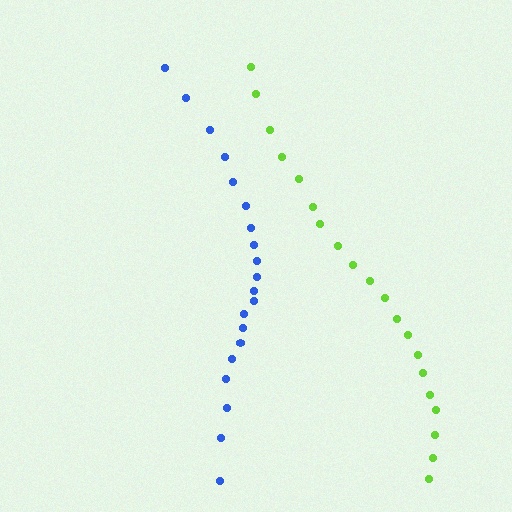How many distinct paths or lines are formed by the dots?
There are 2 distinct paths.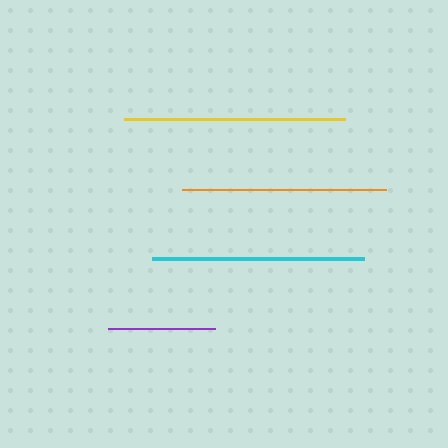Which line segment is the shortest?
The purple line is the shortest at approximately 107 pixels.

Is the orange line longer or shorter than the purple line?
The orange line is longer than the purple line.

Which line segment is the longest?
The yellow line is the longest at approximately 220 pixels.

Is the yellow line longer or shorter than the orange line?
The yellow line is longer than the orange line.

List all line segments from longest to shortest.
From longest to shortest: yellow, cyan, orange, purple.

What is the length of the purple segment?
The purple segment is approximately 107 pixels long.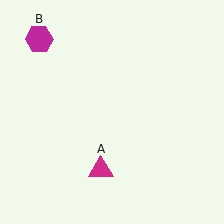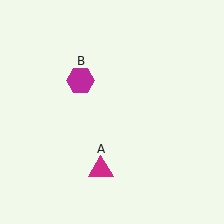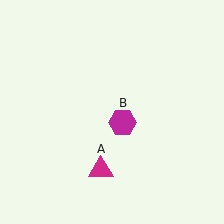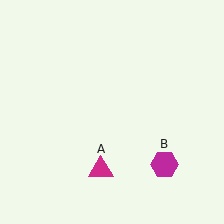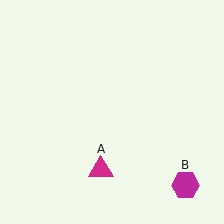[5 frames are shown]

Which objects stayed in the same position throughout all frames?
Magenta triangle (object A) remained stationary.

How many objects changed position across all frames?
1 object changed position: magenta hexagon (object B).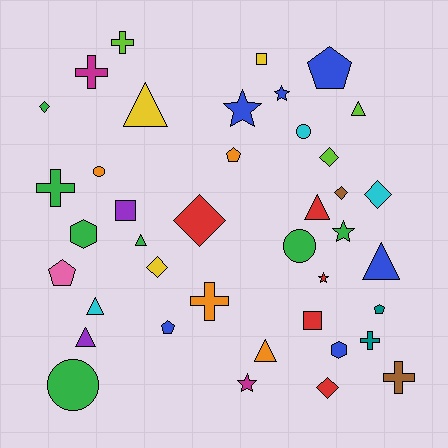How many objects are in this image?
There are 40 objects.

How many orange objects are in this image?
There are 4 orange objects.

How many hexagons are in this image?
There are 2 hexagons.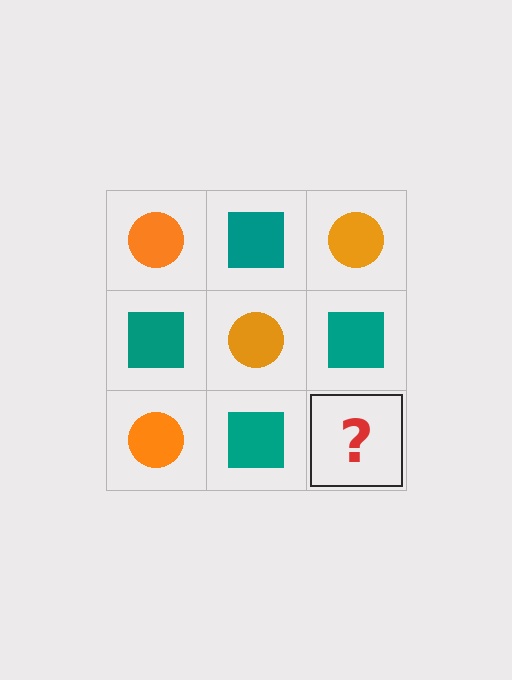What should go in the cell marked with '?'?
The missing cell should contain an orange circle.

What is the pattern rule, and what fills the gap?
The rule is that it alternates orange circle and teal square in a checkerboard pattern. The gap should be filled with an orange circle.